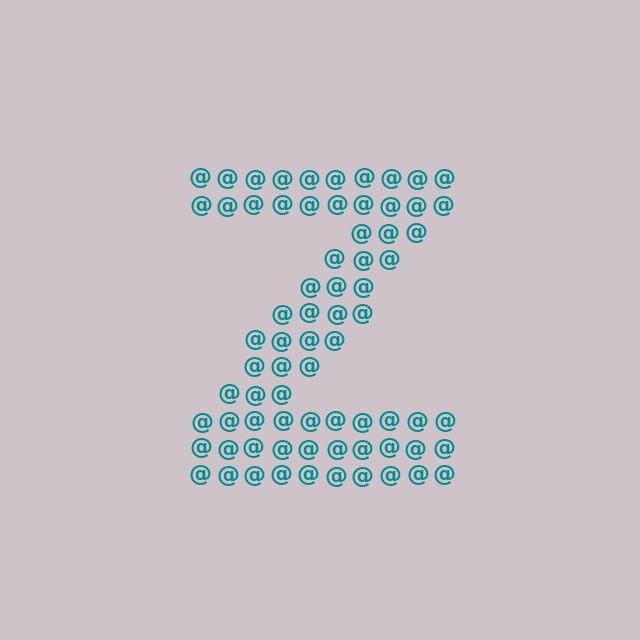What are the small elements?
The small elements are at signs.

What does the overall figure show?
The overall figure shows the letter Z.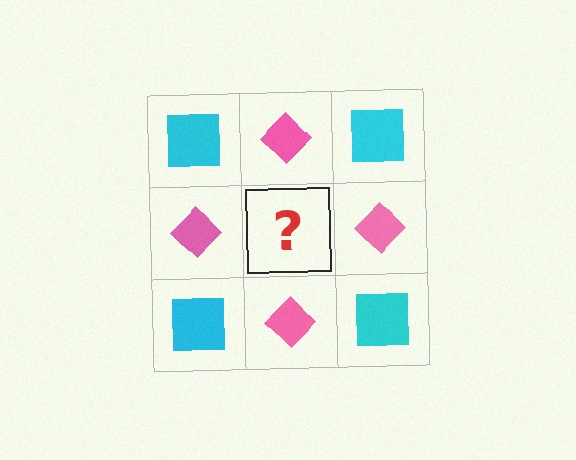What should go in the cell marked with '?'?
The missing cell should contain a cyan square.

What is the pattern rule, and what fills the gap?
The rule is that it alternates cyan square and pink diamond in a checkerboard pattern. The gap should be filled with a cyan square.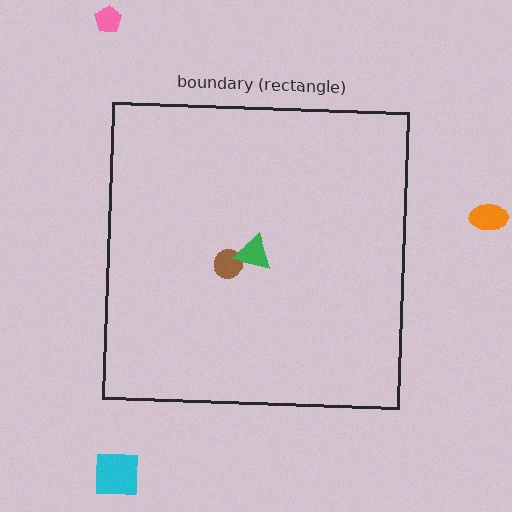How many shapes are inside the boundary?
2 inside, 3 outside.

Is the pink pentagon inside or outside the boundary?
Outside.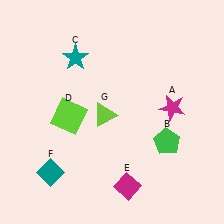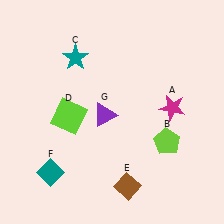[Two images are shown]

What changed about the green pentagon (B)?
In Image 1, B is green. In Image 2, it changed to lime.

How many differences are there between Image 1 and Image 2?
There are 3 differences between the two images.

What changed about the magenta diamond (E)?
In Image 1, E is magenta. In Image 2, it changed to brown.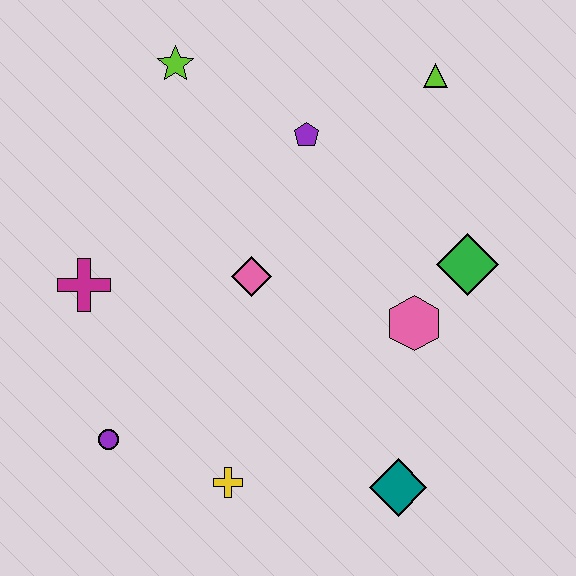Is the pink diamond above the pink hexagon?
Yes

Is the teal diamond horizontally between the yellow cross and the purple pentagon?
No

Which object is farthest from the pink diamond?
The lime triangle is farthest from the pink diamond.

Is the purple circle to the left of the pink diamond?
Yes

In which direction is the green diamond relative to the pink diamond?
The green diamond is to the right of the pink diamond.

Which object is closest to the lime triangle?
The purple pentagon is closest to the lime triangle.